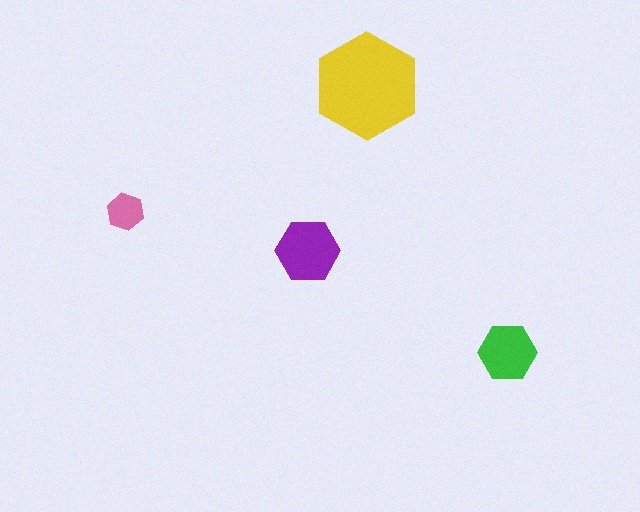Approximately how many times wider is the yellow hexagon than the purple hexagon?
About 1.5 times wider.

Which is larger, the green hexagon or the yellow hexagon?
The yellow one.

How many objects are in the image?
There are 4 objects in the image.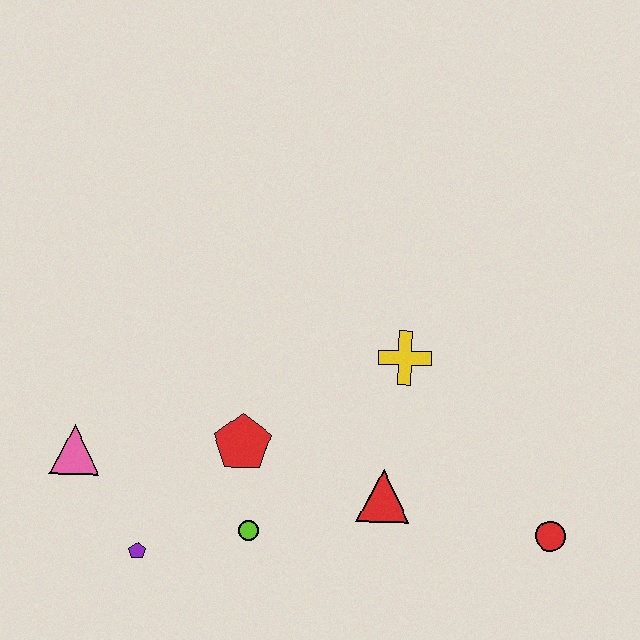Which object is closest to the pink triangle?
The purple pentagon is closest to the pink triangle.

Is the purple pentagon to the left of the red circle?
Yes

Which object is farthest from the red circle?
The pink triangle is farthest from the red circle.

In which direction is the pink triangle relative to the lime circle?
The pink triangle is to the left of the lime circle.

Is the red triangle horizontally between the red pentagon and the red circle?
Yes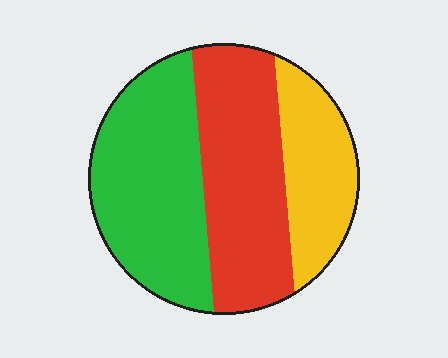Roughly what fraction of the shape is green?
Green takes up between a third and a half of the shape.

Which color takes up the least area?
Yellow, at roughly 25%.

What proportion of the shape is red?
Red covers roughly 35% of the shape.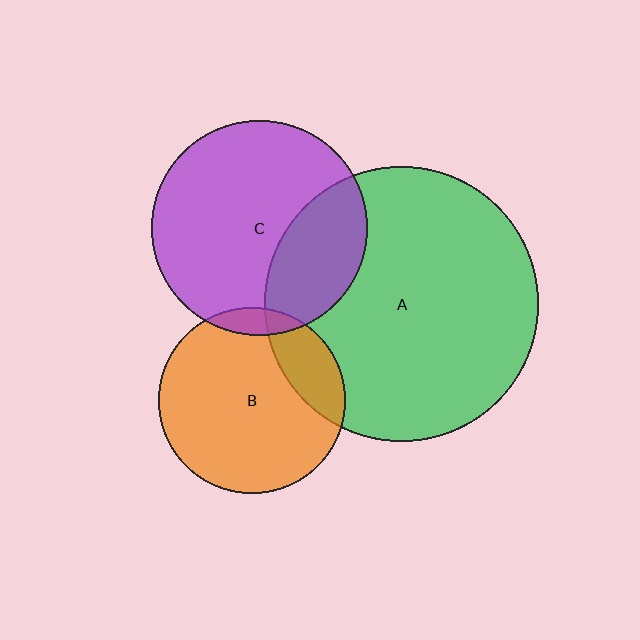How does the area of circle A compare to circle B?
Approximately 2.2 times.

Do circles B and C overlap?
Yes.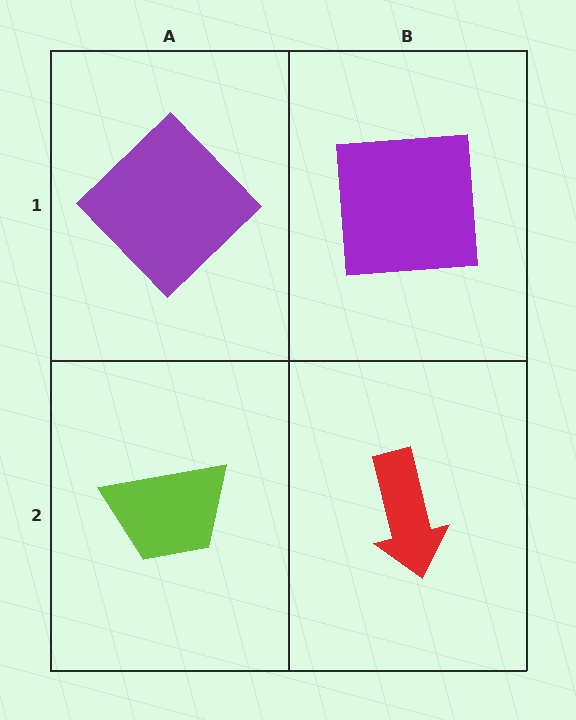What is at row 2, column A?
A lime trapezoid.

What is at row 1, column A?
A purple diamond.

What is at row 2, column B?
A red arrow.